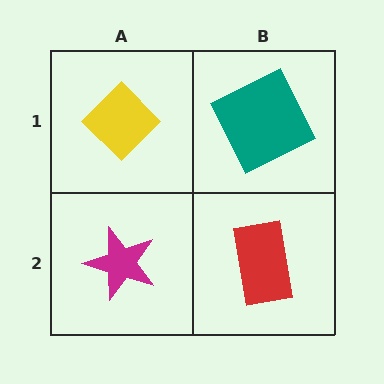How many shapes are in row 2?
2 shapes.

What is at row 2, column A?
A magenta star.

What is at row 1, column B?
A teal square.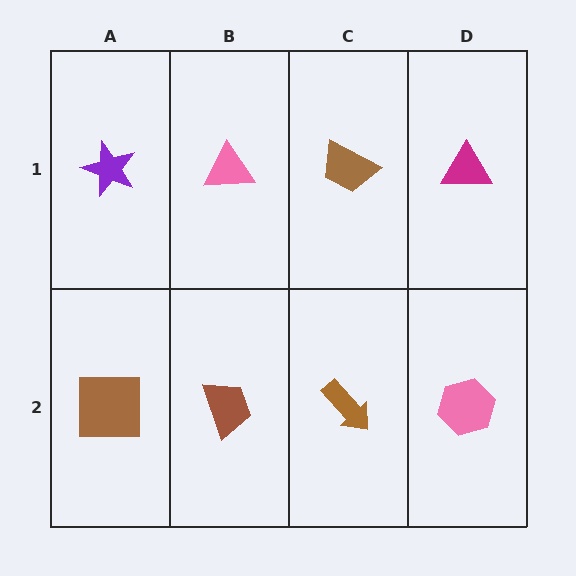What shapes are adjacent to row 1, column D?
A pink hexagon (row 2, column D), a brown trapezoid (row 1, column C).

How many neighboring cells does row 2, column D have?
2.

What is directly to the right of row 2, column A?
A brown trapezoid.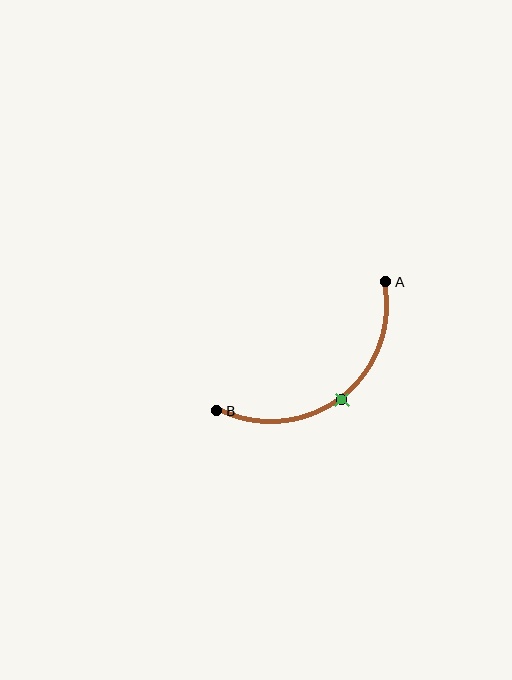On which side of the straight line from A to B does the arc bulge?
The arc bulges below and to the right of the straight line connecting A and B.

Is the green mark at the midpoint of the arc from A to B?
Yes. The green mark lies on the arc at equal arc-length from both A and B — it is the arc midpoint.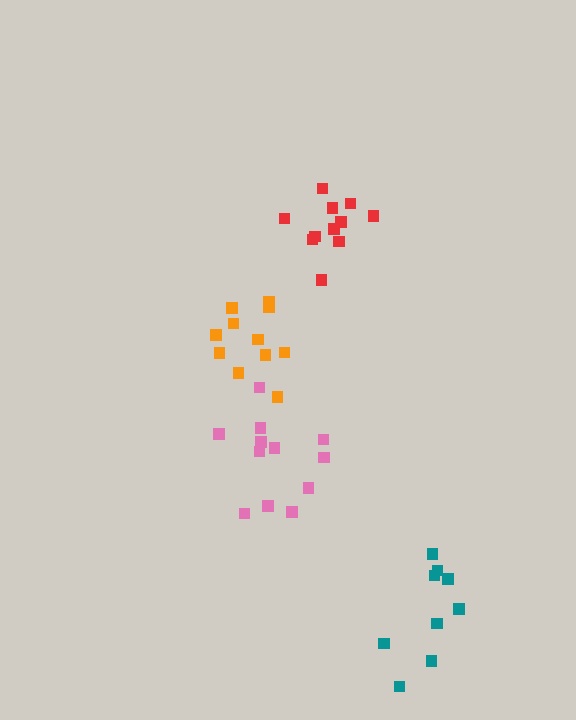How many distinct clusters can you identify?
There are 4 distinct clusters.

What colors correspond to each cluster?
The clusters are colored: orange, teal, pink, red.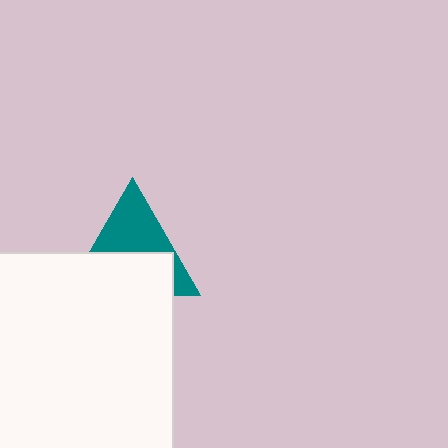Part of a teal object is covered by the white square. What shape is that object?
It is a triangle.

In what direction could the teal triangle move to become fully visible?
The teal triangle could move up. That would shift it out from behind the white square entirely.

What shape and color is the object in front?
The object in front is a white square.